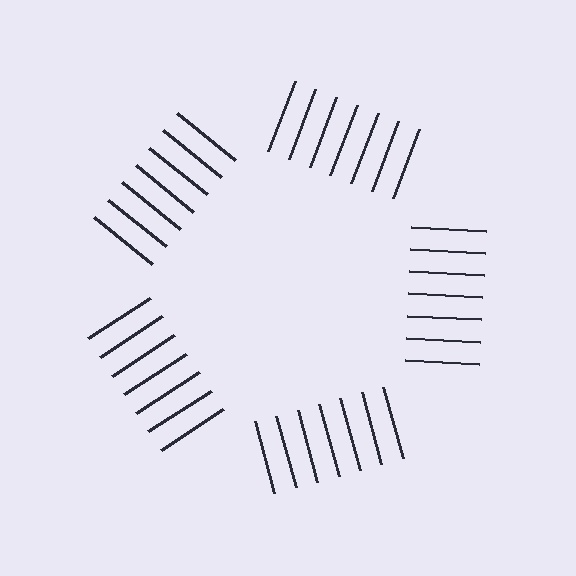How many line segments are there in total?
35 — 7 along each of the 5 edges.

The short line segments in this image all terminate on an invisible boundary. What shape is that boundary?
An illusory pentagon — the line segments terminate on its edges but no continuous stroke is drawn.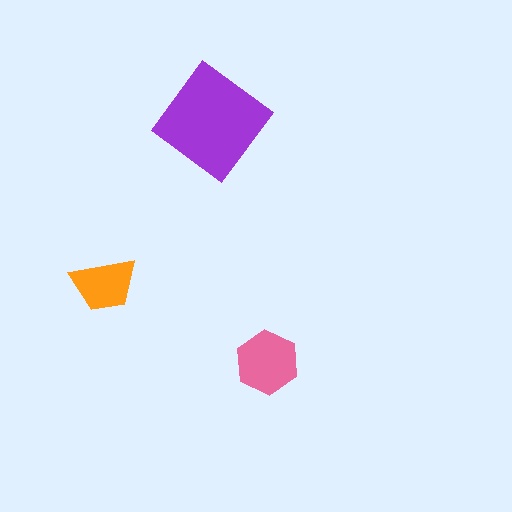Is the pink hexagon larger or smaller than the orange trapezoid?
Larger.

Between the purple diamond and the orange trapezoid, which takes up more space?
The purple diamond.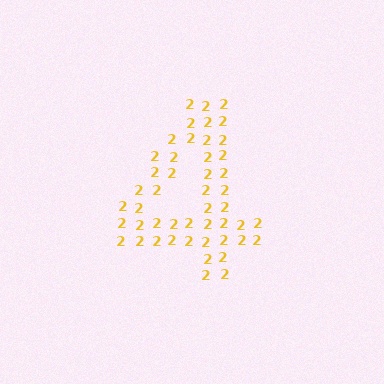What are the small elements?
The small elements are digit 2's.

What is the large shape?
The large shape is the digit 4.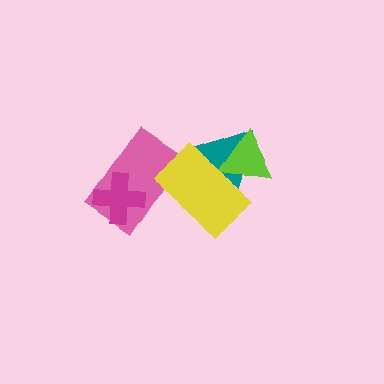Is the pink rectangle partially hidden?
Yes, it is partially covered by another shape.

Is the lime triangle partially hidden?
Yes, it is partially covered by another shape.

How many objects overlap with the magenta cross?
1 object overlaps with the magenta cross.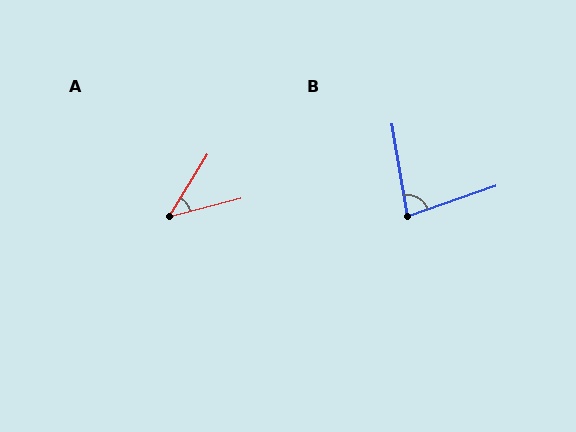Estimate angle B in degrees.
Approximately 80 degrees.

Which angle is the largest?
B, at approximately 80 degrees.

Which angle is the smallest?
A, at approximately 44 degrees.